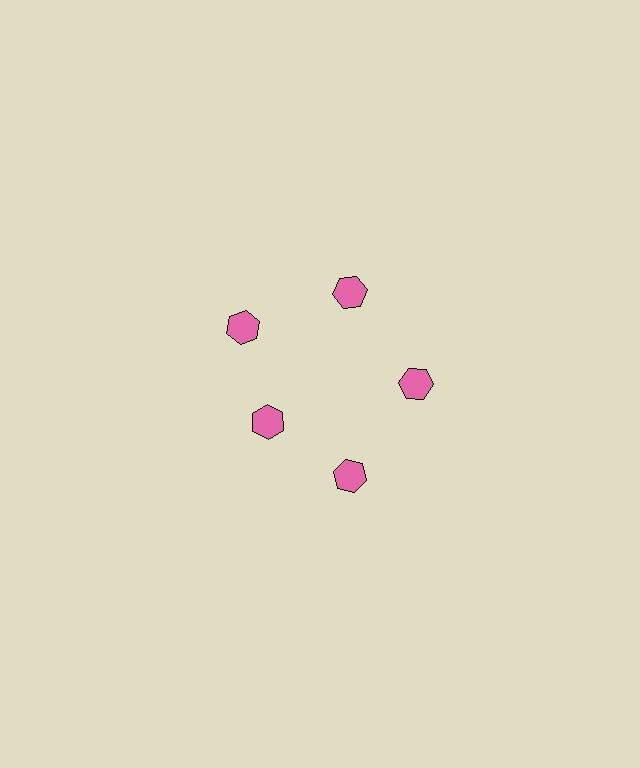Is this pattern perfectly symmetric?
No. The 5 pink hexagons are arranged in a ring, but one element near the 8 o'clock position is pulled inward toward the center, breaking the 5-fold rotational symmetry.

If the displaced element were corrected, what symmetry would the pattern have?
It would have 5-fold rotational symmetry — the pattern would map onto itself every 72 degrees.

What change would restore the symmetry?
The symmetry would be restored by moving it outward, back onto the ring so that all 5 hexagons sit at equal angles and equal distance from the center.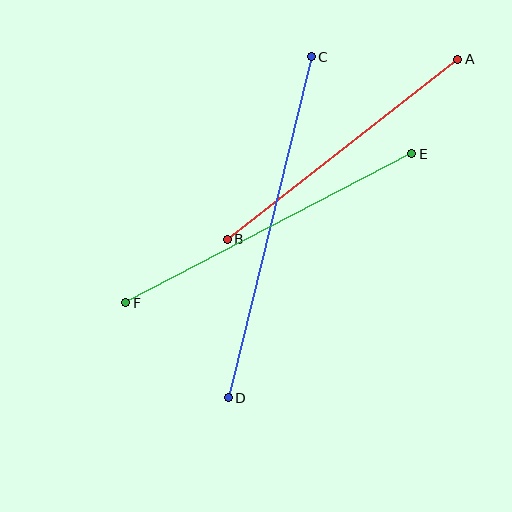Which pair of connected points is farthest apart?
Points C and D are farthest apart.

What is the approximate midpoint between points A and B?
The midpoint is at approximately (342, 149) pixels.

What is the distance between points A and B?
The distance is approximately 292 pixels.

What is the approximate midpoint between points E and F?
The midpoint is at approximately (269, 228) pixels.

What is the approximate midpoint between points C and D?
The midpoint is at approximately (270, 227) pixels.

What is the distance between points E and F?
The distance is approximately 322 pixels.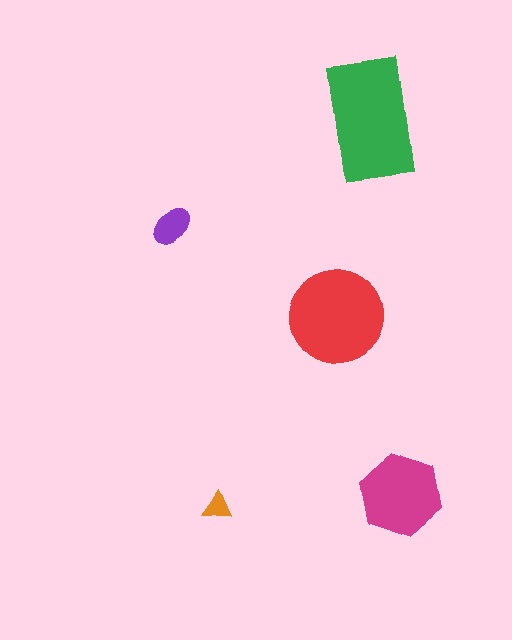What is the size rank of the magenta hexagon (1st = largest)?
3rd.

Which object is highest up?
The green rectangle is topmost.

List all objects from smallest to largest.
The orange triangle, the purple ellipse, the magenta hexagon, the red circle, the green rectangle.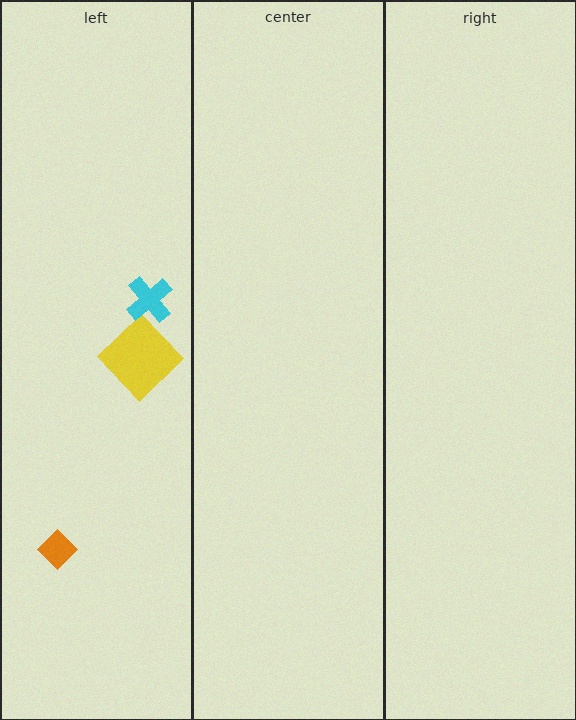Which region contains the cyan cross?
The left region.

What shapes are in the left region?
The orange diamond, the yellow diamond, the cyan cross.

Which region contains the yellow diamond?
The left region.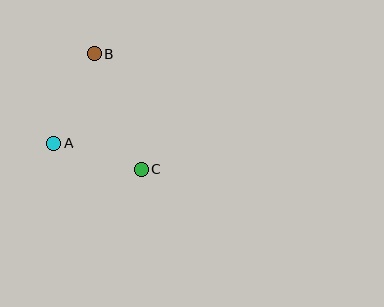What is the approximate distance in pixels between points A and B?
The distance between A and B is approximately 99 pixels.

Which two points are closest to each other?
Points A and C are closest to each other.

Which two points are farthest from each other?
Points B and C are farthest from each other.